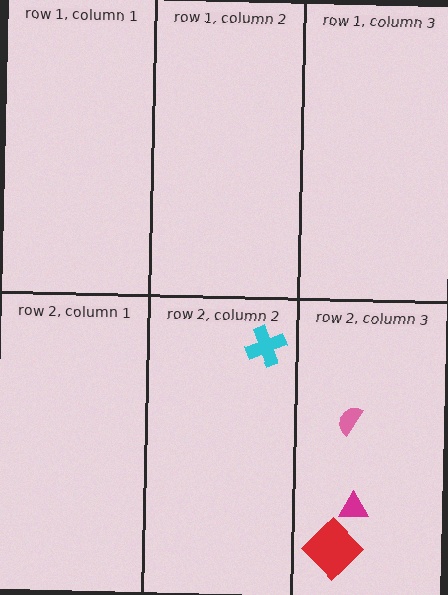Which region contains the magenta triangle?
The row 2, column 3 region.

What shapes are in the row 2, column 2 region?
The cyan cross.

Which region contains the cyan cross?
The row 2, column 2 region.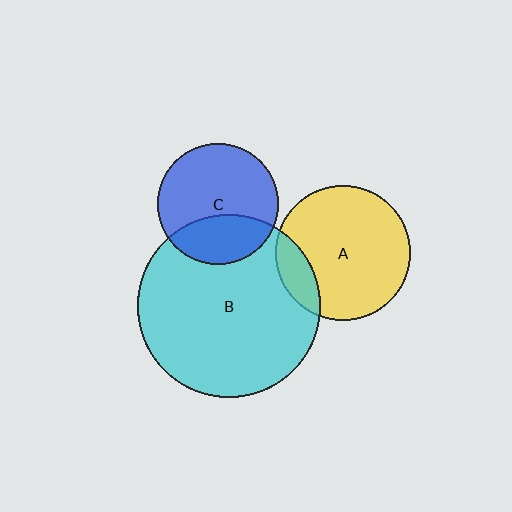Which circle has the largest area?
Circle B (cyan).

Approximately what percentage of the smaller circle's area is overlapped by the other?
Approximately 15%.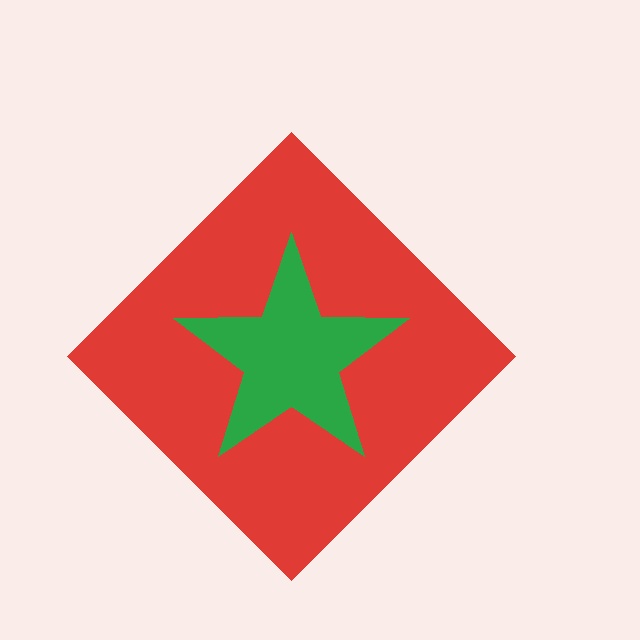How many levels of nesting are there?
2.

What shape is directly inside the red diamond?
The green star.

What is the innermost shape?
The green star.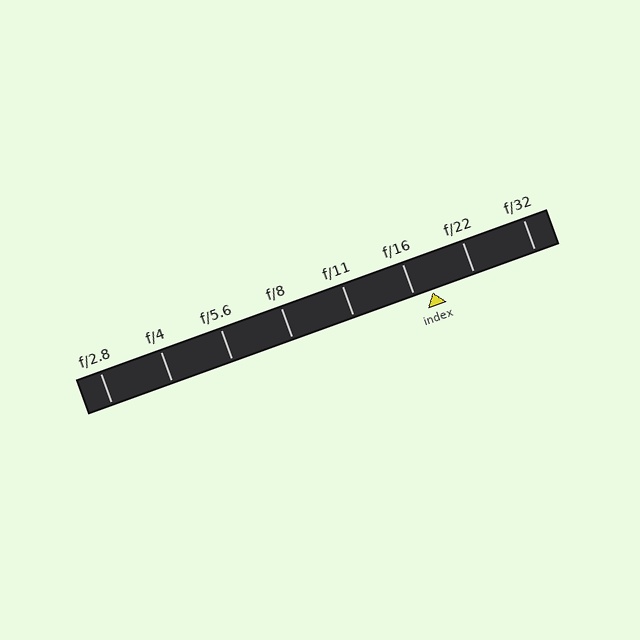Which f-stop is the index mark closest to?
The index mark is closest to f/16.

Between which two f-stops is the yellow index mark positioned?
The index mark is between f/16 and f/22.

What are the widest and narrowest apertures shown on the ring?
The widest aperture shown is f/2.8 and the narrowest is f/32.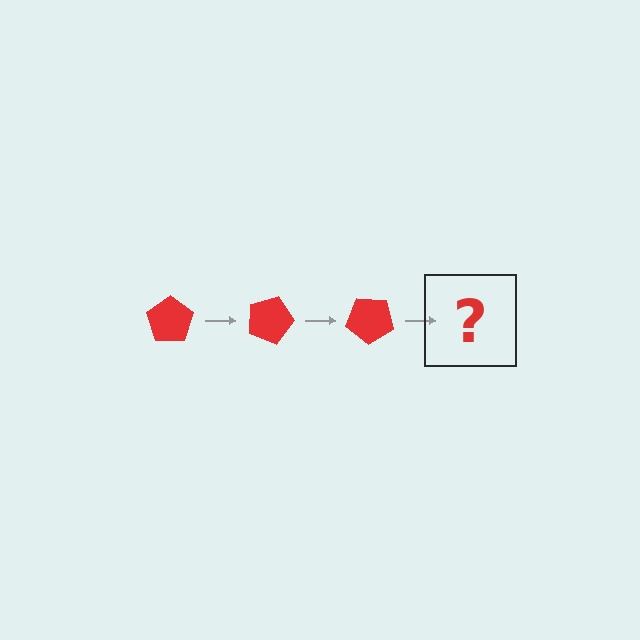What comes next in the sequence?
The next element should be a red pentagon rotated 60 degrees.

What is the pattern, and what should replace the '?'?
The pattern is that the pentagon rotates 20 degrees each step. The '?' should be a red pentagon rotated 60 degrees.